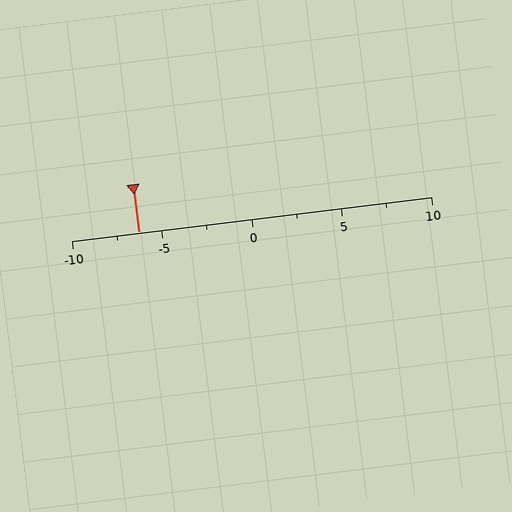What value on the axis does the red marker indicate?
The marker indicates approximately -6.2.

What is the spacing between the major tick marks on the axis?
The major ticks are spaced 5 apart.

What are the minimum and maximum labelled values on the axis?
The axis runs from -10 to 10.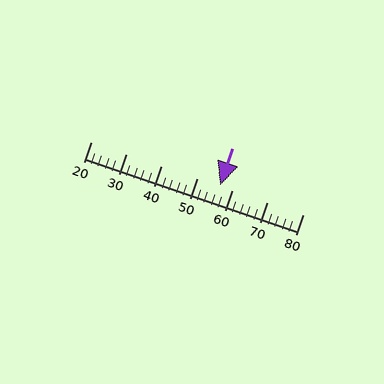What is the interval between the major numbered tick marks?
The major tick marks are spaced 10 units apart.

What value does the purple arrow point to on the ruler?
The purple arrow points to approximately 56.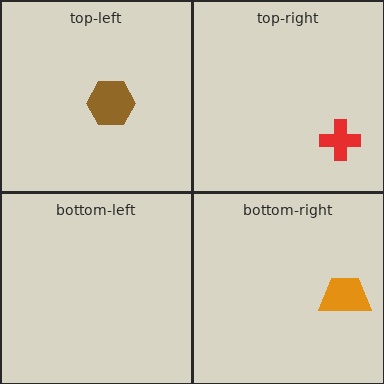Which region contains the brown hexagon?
The top-left region.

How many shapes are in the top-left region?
1.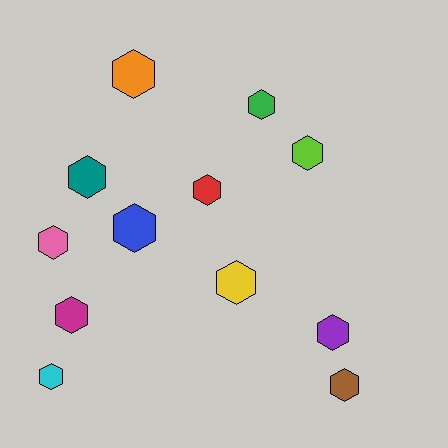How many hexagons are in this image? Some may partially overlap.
There are 12 hexagons.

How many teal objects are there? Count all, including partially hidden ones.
There is 1 teal object.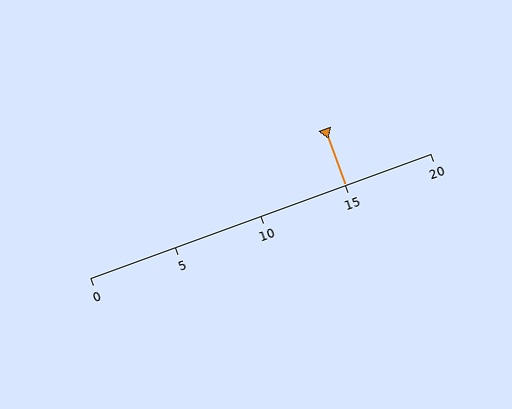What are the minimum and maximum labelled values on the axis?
The axis runs from 0 to 20.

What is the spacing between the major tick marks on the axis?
The major ticks are spaced 5 apart.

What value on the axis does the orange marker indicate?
The marker indicates approximately 15.